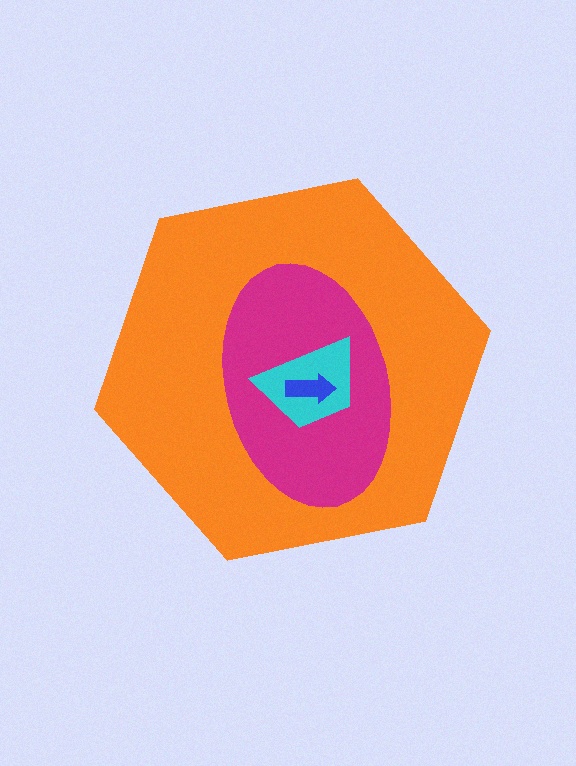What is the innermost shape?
The blue arrow.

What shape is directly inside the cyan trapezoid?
The blue arrow.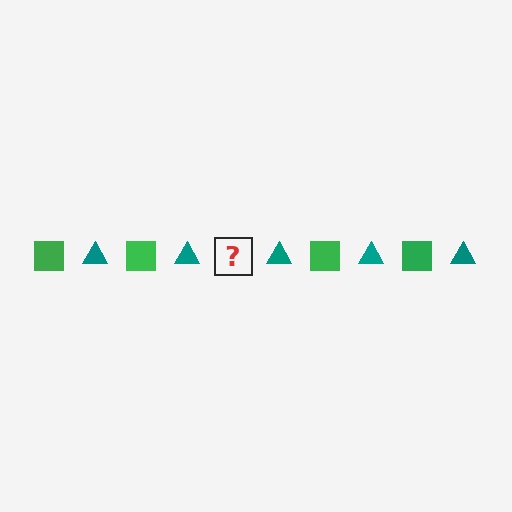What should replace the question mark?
The question mark should be replaced with a green square.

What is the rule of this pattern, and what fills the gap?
The rule is that the pattern alternates between green square and teal triangle. The gap should be filled with a green square.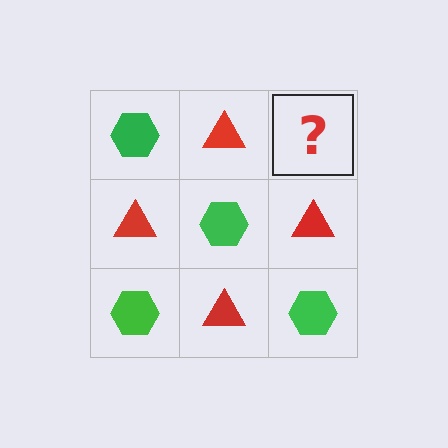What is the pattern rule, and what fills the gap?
The rule is that it alternates green hexagon and red triangle in a checkerboard pattern. The gap should be filled with a green hexagon.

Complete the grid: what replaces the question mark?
The question mark should be replaced with a green hexagon.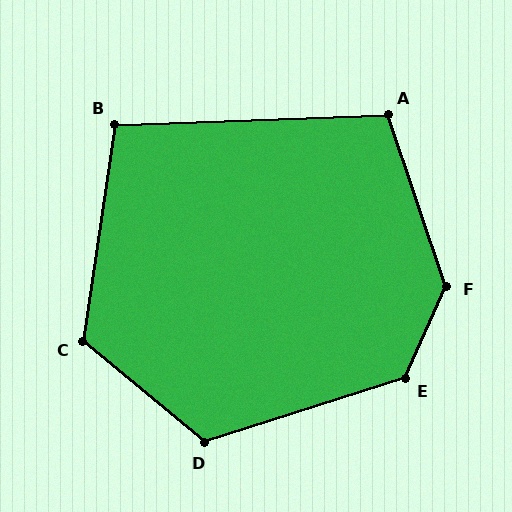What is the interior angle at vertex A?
Approximately 107 degrees (obtuse).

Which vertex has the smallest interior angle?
B, at approximately 100 degrees.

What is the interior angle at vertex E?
Approximately 132 degrees (obtuse).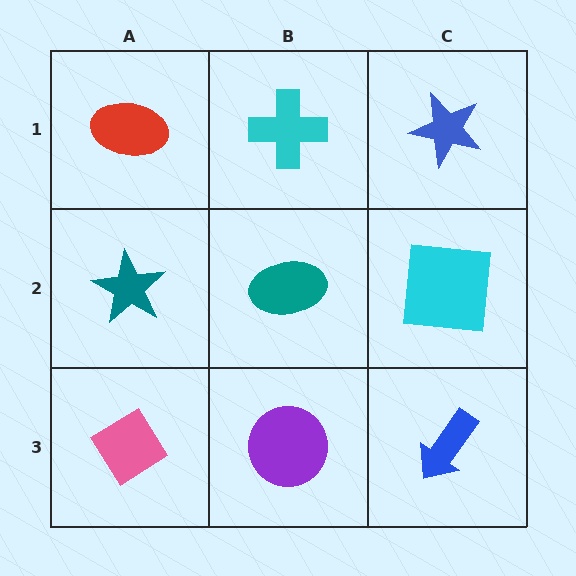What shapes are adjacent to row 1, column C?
A cyan square (row 2, column C), a cyan cross (row 1, column B).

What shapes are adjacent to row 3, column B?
A teal ellipse (row 2, column B), a pink diamond (row 3, column A), a blue arrow (row 3, column C).